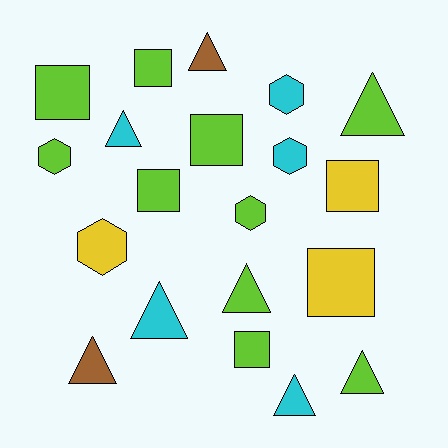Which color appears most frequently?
Lime, with 10 objects.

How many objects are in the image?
There are 20 objects.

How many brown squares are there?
There are no brown squares.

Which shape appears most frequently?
Triangle, with 8 objects.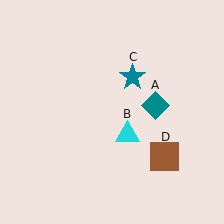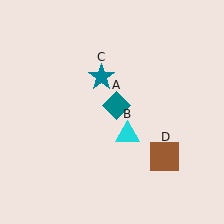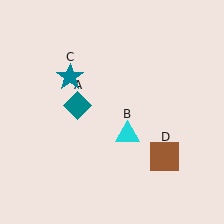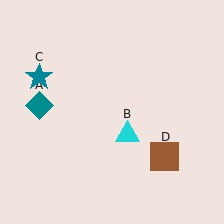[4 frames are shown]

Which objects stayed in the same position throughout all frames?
Cyan triangle (object B) and brown square (object D) remained stationary.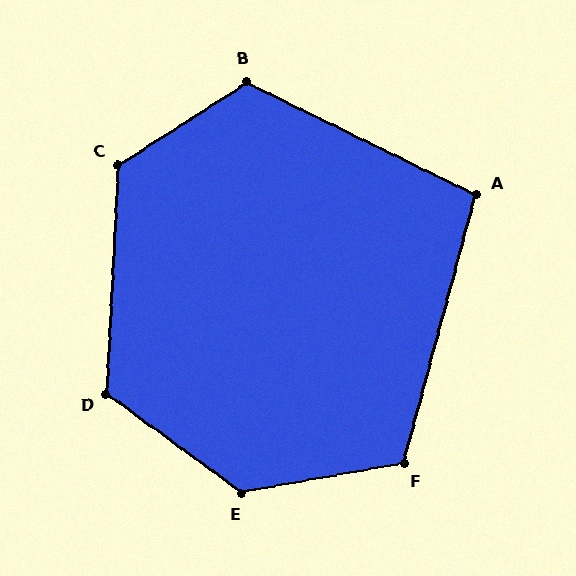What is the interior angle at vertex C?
Approximately 125 degrees (obtuse).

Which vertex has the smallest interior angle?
A, at approximately 101 degrees.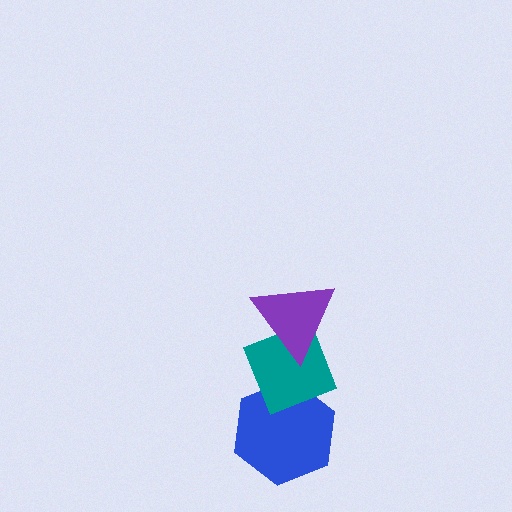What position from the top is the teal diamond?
The teal diamond is 2nd from the top.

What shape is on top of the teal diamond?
The purple triangle is on top of the teal diamond.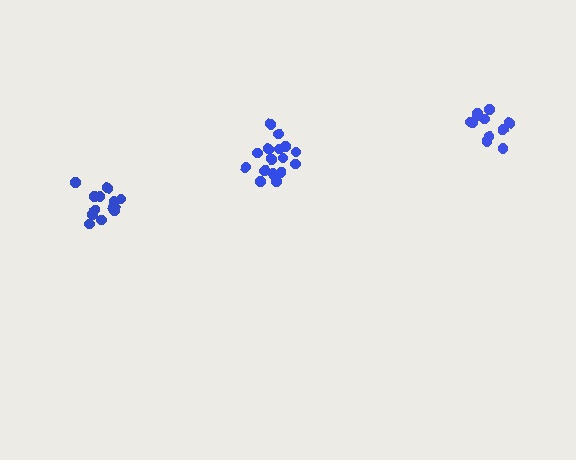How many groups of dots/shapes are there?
There are 3 groups.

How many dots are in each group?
Group 1: 16 dots, Group 2: 13 dots, Group 3: 12 dots (41 total).